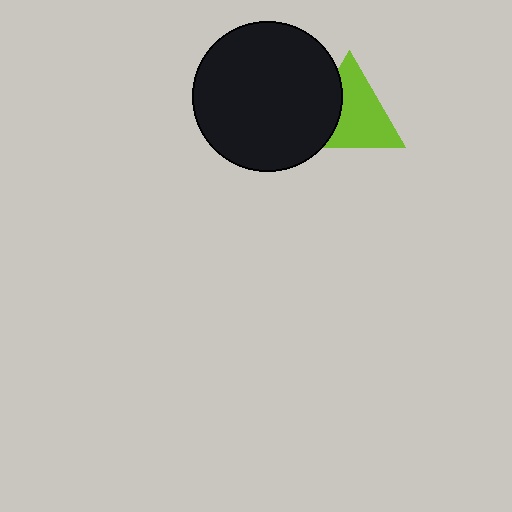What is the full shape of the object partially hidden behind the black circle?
The partially hidden object is a lime triangle.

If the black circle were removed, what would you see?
You would see the complete lime triangle.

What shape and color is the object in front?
The object in front is a black circle.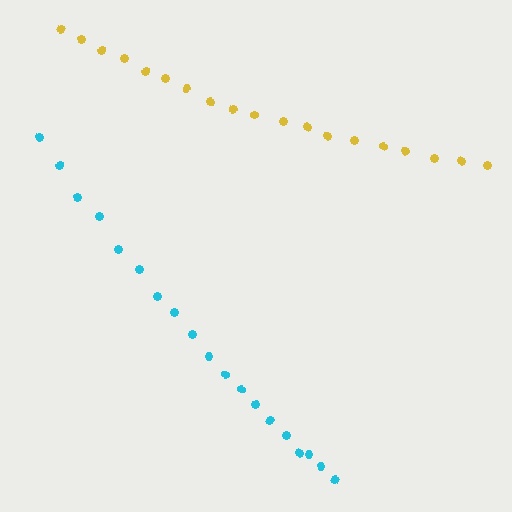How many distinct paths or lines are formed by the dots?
There are 2 distinct paths.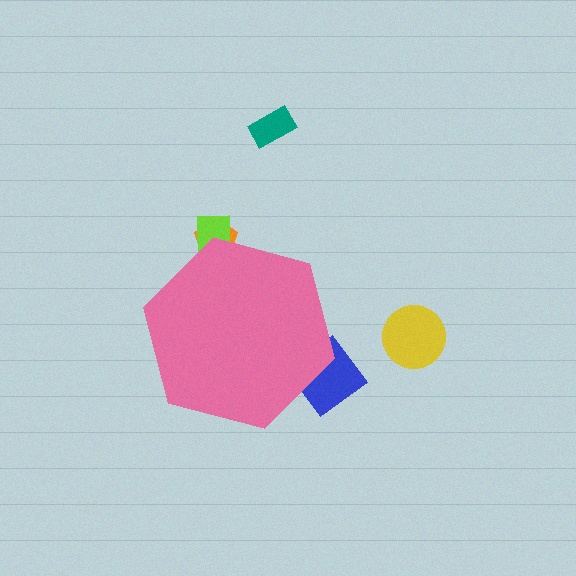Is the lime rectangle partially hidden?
Yes, the lime rectangle is partially hidden behind the pink hexagon.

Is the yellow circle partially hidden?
No, the yellow circle is fully visible.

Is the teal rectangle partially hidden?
No, the teal rectangle is fully visible.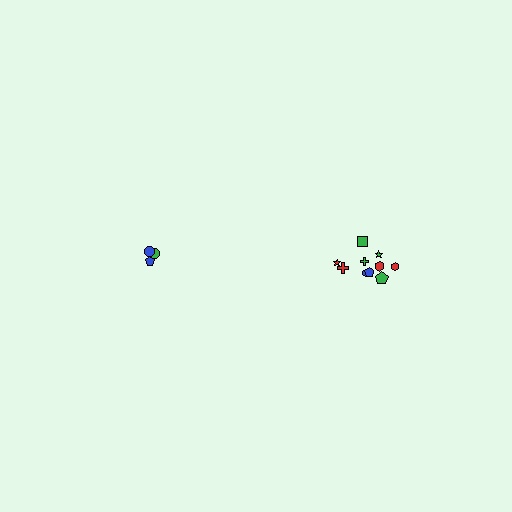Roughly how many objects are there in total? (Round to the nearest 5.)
Roughly 15 objects in total.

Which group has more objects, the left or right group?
The right group.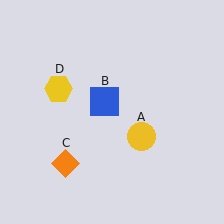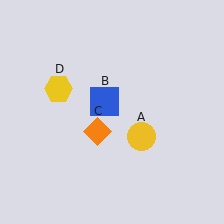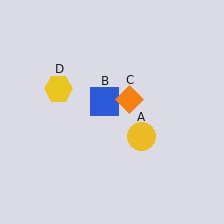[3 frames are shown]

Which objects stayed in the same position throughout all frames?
Yellow circle (object A) and blue square (object B) and yellow hexagon (object D) remained stationary.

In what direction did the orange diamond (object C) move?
The orange diamond (object C) moved up and to the right.